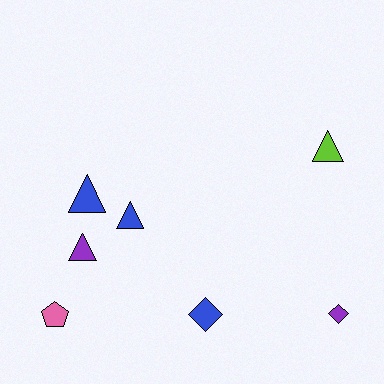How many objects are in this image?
There are 7 objects.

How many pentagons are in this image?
There is 1 pentagon.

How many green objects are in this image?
There are no green objects.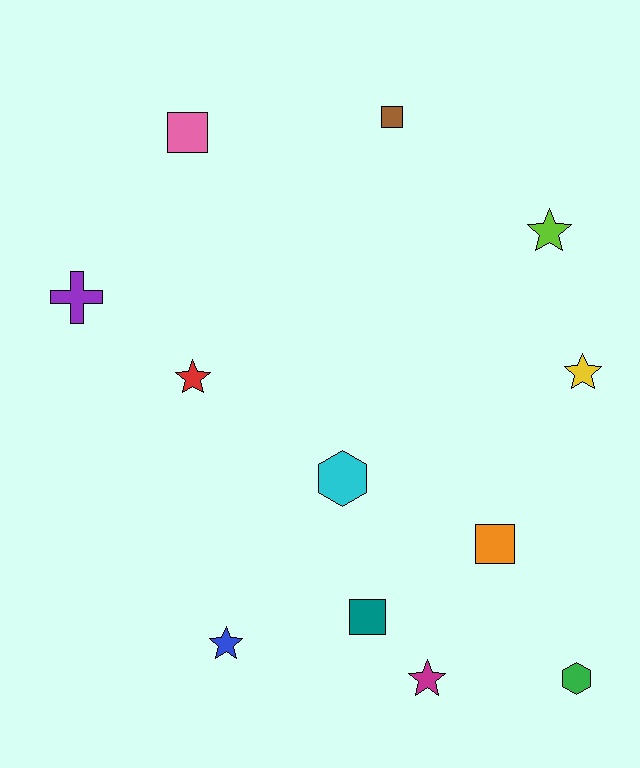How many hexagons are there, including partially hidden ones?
There are 2 hexagons.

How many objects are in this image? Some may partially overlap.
There are 12 objects.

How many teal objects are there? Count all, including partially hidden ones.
There is 1 teal object.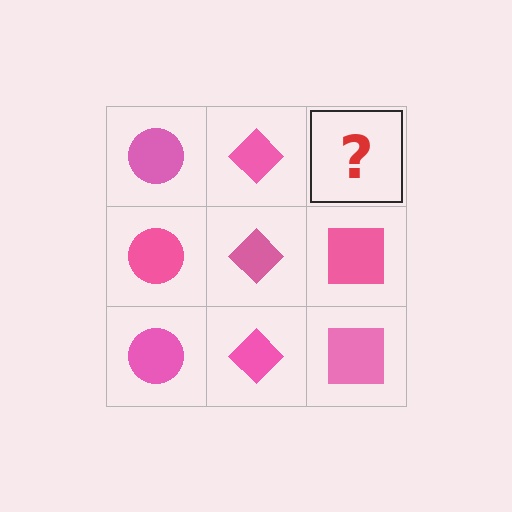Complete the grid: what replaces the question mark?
The question mark should be replaced with a pink square.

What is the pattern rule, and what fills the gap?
The rule is that each column has a consistent shape. The gap should be filled with a pink square.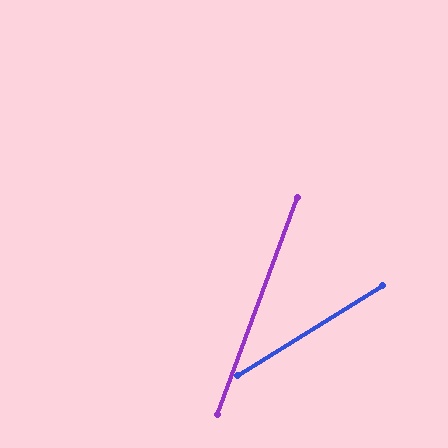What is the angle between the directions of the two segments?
Approximately 38 degrees.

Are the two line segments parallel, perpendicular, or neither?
Neither parallel nor perpendicular — they differ by about 38°.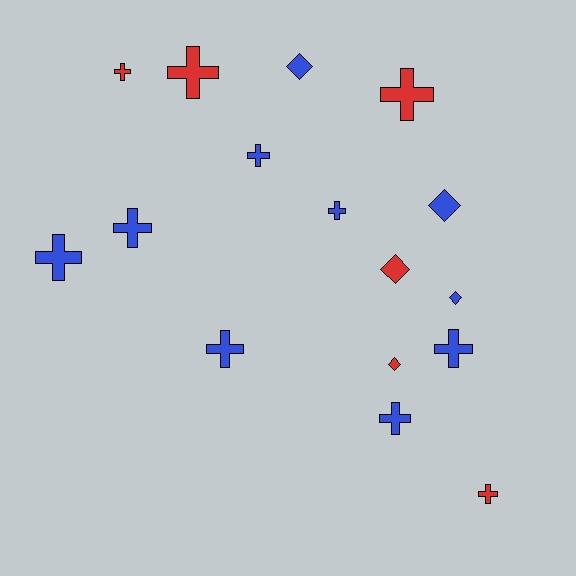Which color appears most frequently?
Blue, with 10 objects.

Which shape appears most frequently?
Cross, with 11 objects.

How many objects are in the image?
There are 16 objects.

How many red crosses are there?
There are 4 red crosses.